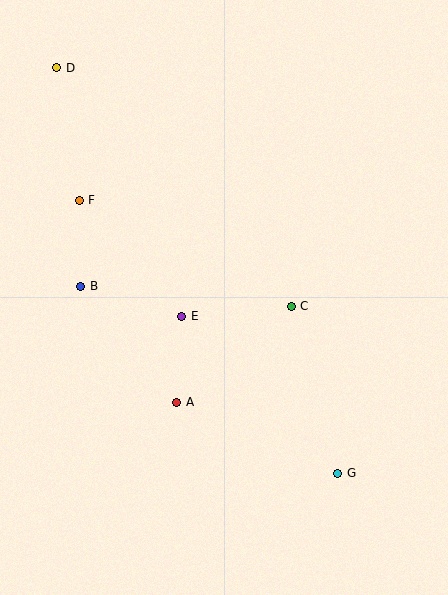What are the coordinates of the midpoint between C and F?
The midpoint between C and F is at (185, 253).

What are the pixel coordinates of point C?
Point C is at (291, 306).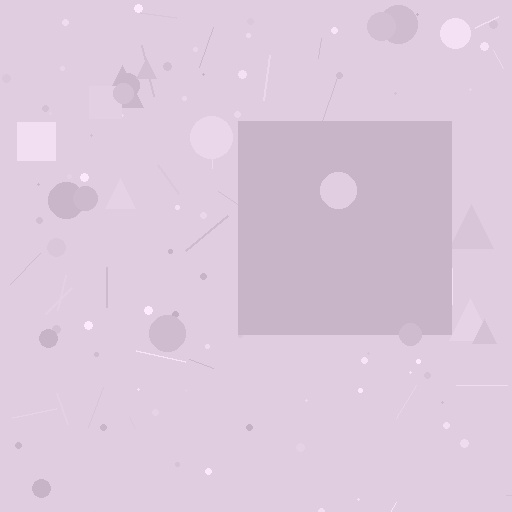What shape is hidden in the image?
A square is hidden in the image.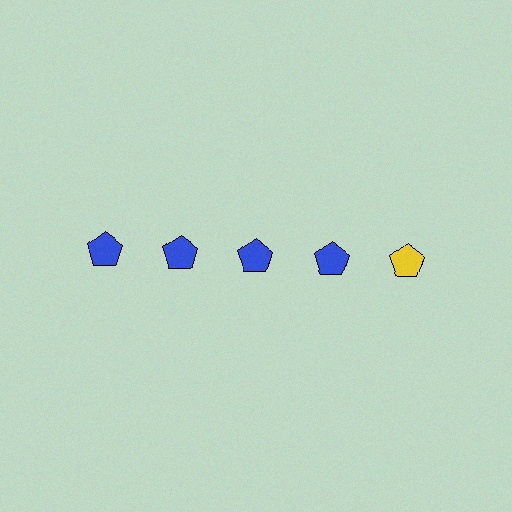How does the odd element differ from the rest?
It has a different color: yellow instead of blue.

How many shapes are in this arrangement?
There are 5 shapes arranged in a grid pattern.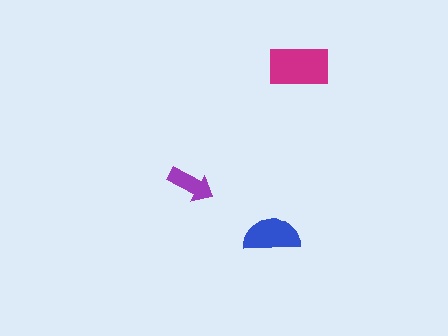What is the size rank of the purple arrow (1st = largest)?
3rd.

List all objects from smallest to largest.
The purple arrow, the blue semicircle, the magenta rectangle.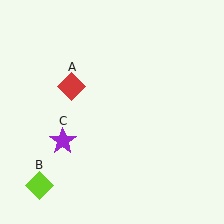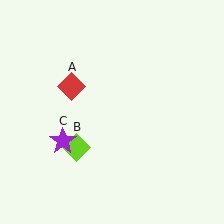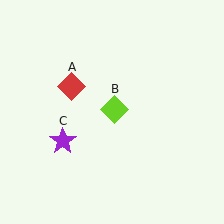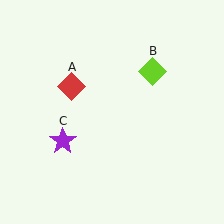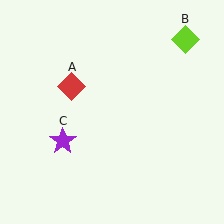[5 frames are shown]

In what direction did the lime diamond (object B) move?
The lime diamond (object B) moved up and to the right.